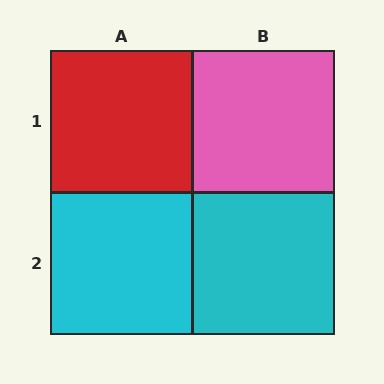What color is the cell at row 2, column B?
Cyan.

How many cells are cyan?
2 cells are cyan.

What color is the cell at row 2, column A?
Cyan.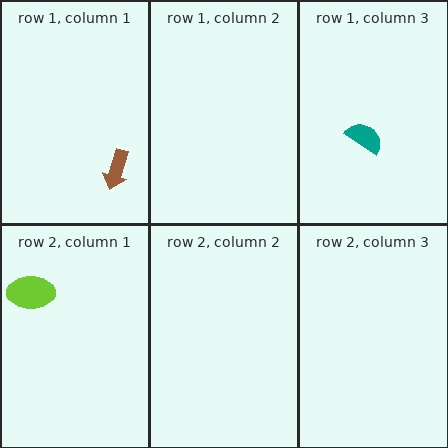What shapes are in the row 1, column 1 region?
The brown arrow.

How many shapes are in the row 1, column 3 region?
1.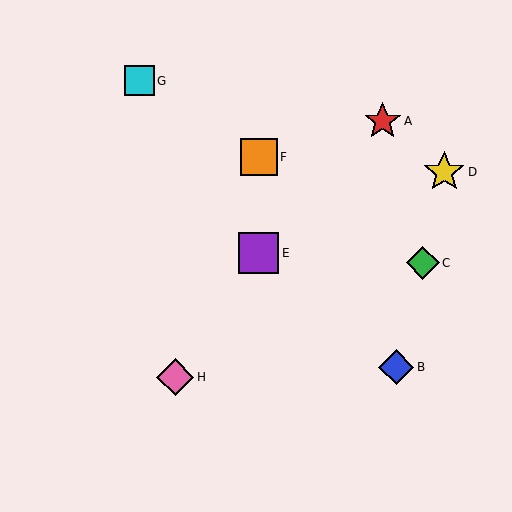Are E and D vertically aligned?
No, E is at x≈259 and D is at x≈444.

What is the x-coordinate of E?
Object E is at x≈259.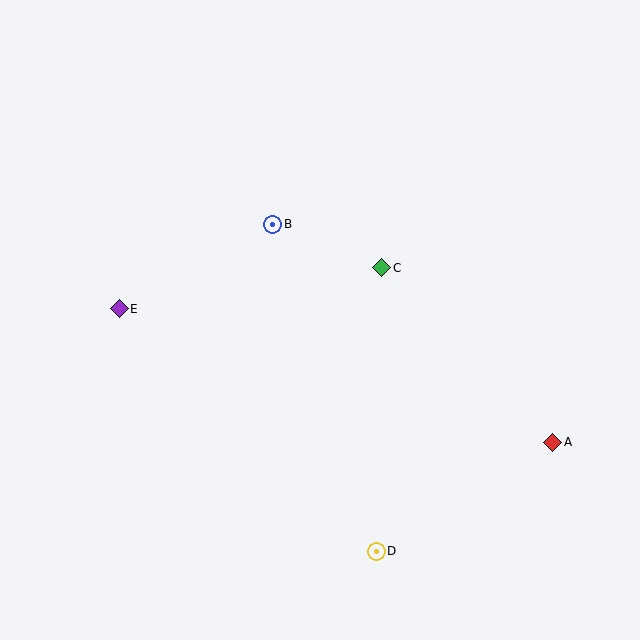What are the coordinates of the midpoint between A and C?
The midpoint between A and C is at (467, 355).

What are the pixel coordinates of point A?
Point A is at (553, 442).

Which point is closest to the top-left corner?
Point E is closest to the top-left corner.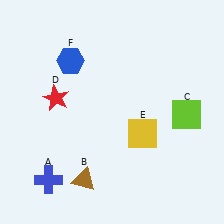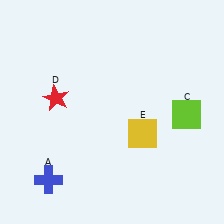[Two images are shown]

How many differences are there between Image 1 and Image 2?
There are 2 differences between the two images.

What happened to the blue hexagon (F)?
The blue hexagon (F) was removed in Image 2. It was in the top-left area of Image 1.